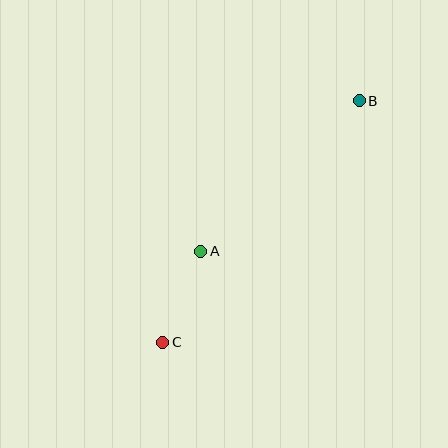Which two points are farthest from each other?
Points B and C are farthest from each other.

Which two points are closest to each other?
Points A and C are closest to each other.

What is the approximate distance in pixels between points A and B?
The distance between A and B is approximately 219 pixels.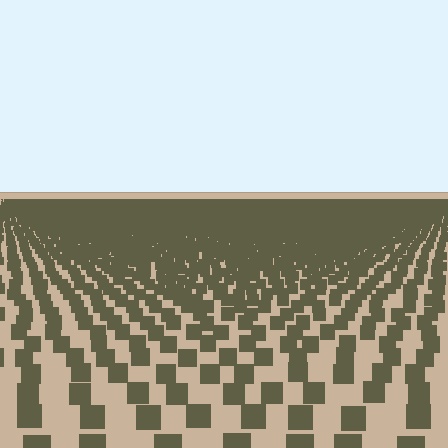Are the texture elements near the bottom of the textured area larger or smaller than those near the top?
Larger. Near the bottom, elements are closer to the viewer and appear at a bigger on-screen size.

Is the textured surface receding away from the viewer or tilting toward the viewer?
The surface is receding away from the viewer. Texture elements get smaller and denser toward the top.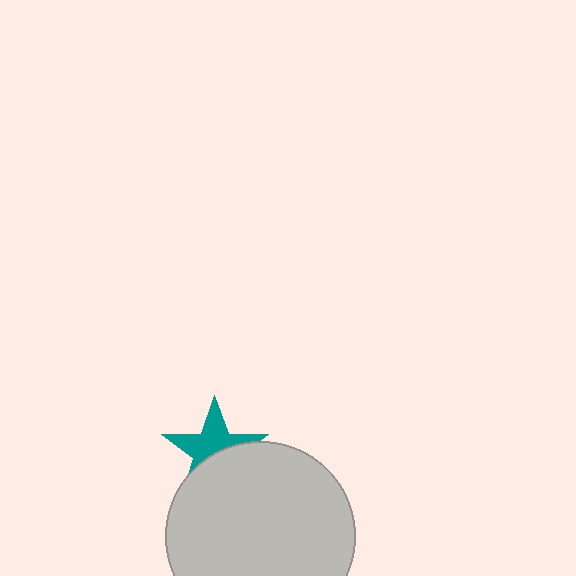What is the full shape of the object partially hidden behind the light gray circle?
The partially hidden object is a teal star.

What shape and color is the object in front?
The object in front is a light gray circle.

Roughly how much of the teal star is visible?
About half of it is visible (roughly 55%).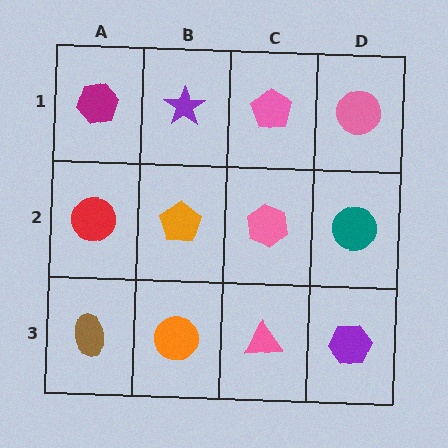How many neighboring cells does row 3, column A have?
2.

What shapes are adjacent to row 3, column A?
A red circle (row 2, column A), an orange circle (row 3, column B).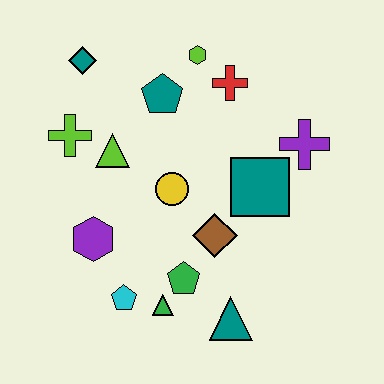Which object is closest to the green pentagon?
The green triangle is closest to the green pentagon.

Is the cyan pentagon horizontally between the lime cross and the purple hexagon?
No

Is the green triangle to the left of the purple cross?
Yes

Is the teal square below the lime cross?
Yes